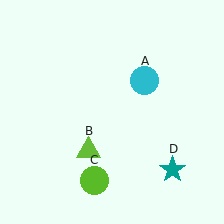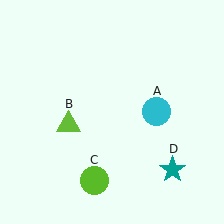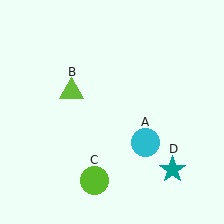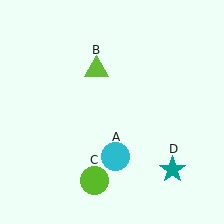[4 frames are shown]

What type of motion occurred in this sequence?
The cyan circle (object A), lime triangle (object B) rotated clockwise around the center of the scene.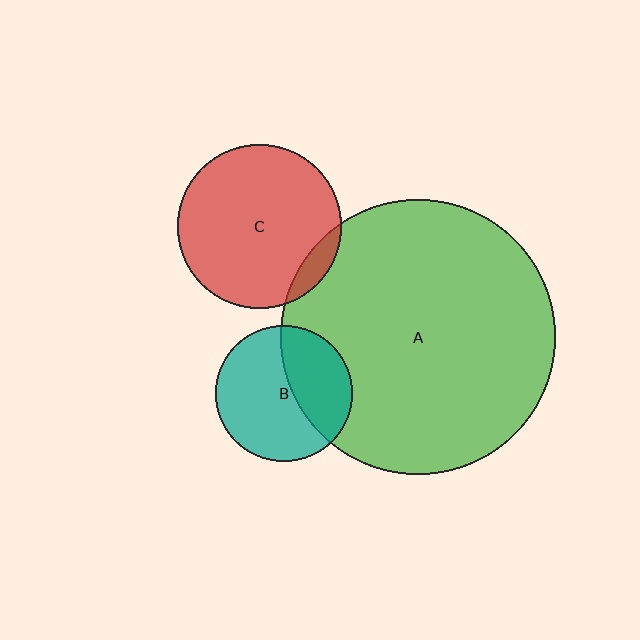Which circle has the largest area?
Circle A (green).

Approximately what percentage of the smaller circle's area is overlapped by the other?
Approximately 40%.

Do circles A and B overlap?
Yes.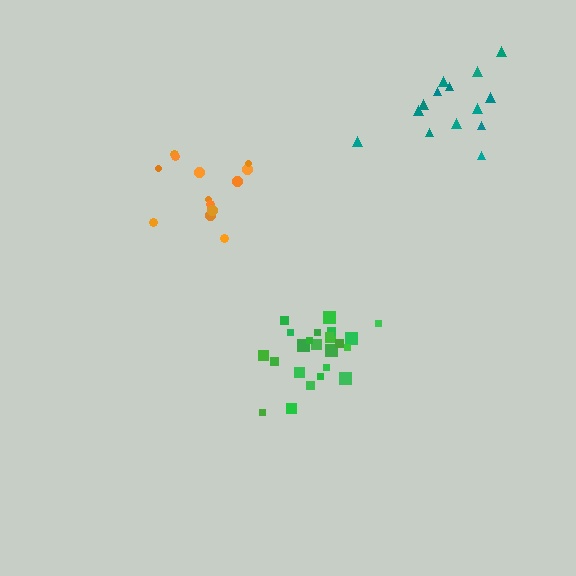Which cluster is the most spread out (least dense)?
Teal.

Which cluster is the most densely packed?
Green.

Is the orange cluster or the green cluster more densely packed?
Green.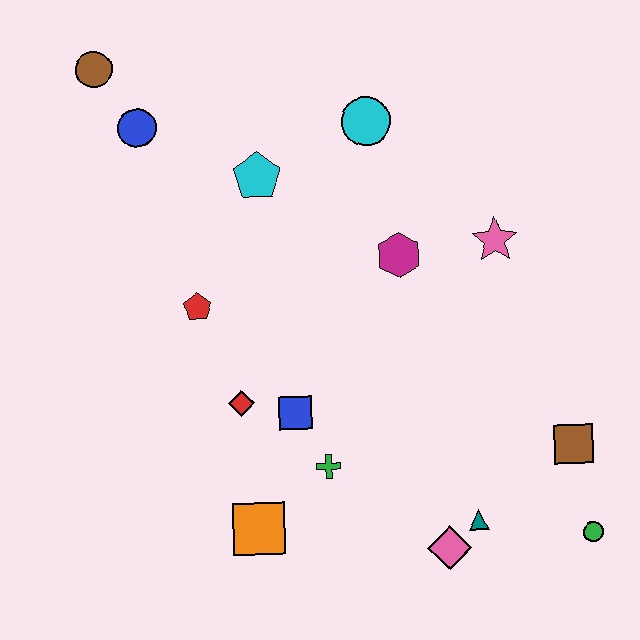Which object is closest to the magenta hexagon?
The pink star is closest to the magenta hexagon.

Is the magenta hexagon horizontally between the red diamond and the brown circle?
No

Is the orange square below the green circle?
No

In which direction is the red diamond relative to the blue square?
The red diamond is to the left of the blue square.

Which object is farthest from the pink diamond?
The brown circle is farthest from the pink diamond.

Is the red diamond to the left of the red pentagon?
No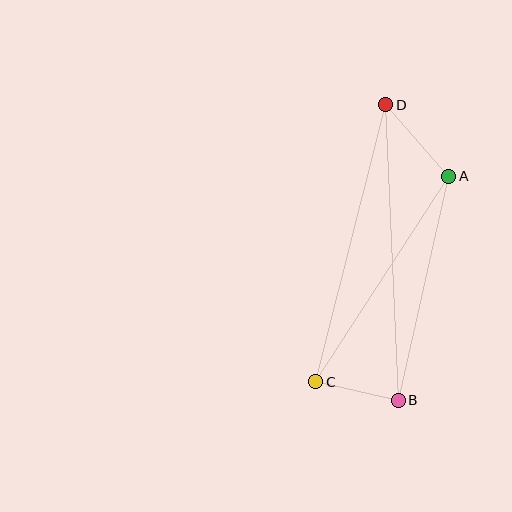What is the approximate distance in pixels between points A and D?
The distance between A and D is approximately 95 pixels.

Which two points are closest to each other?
Points B and C are closest to each other.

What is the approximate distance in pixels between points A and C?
The distance between A and C is approximately 245 pixels.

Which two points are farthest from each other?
Points B and D are farthest from each other.